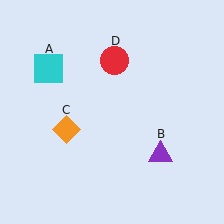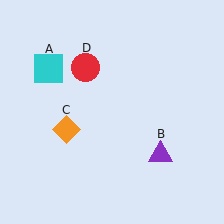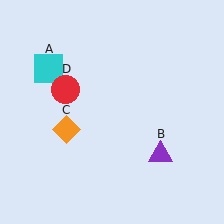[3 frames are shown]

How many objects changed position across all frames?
1 object changed position: red circle (object D).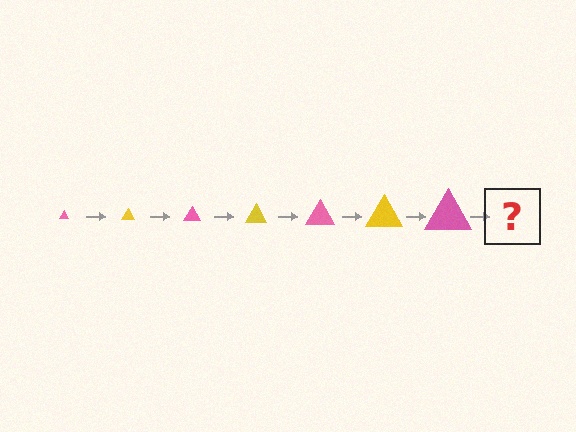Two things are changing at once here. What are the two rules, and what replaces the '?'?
The two rules are that the triangle grows larger each step and the color cycles through pink and yellow. The '?' should be a yellow triangle, larger than the previous one.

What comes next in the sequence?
The next element should be a yellow triangle, larger than the previous one.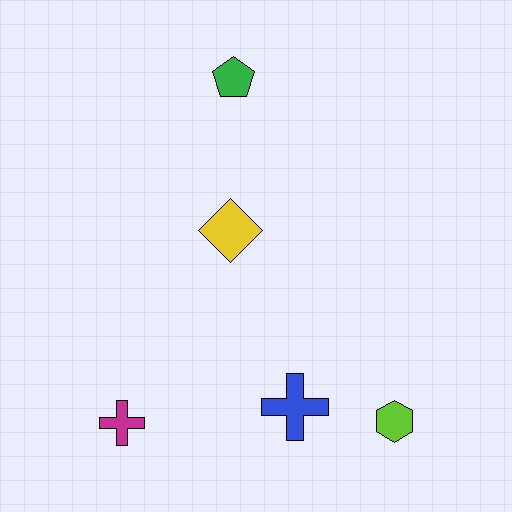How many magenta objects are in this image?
There is 1 magenta object.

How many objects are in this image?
There are 5 objects.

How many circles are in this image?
There are no circles.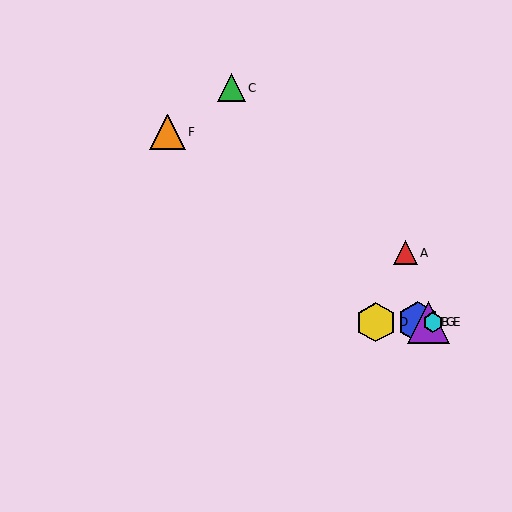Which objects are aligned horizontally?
Objects B, D, E, G are aligned horizontally.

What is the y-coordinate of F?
Object F is at y≈132.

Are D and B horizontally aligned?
Yes, both are at y≈322.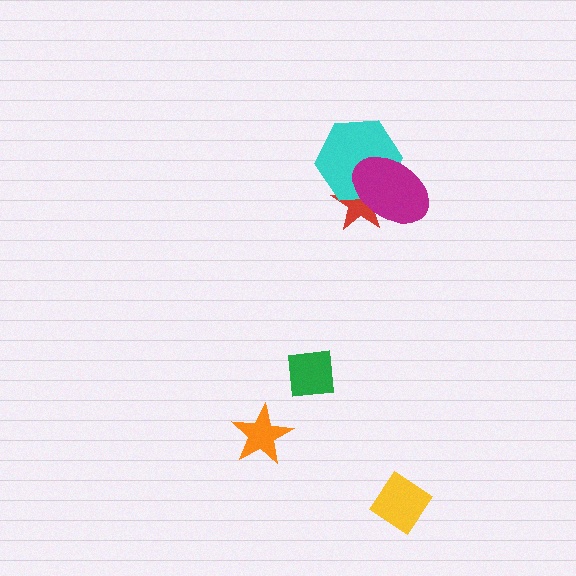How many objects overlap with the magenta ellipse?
2 objects overlap with the magenta ellipse.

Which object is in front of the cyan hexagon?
The magenta ellipse is in front of the cyan hexagon.